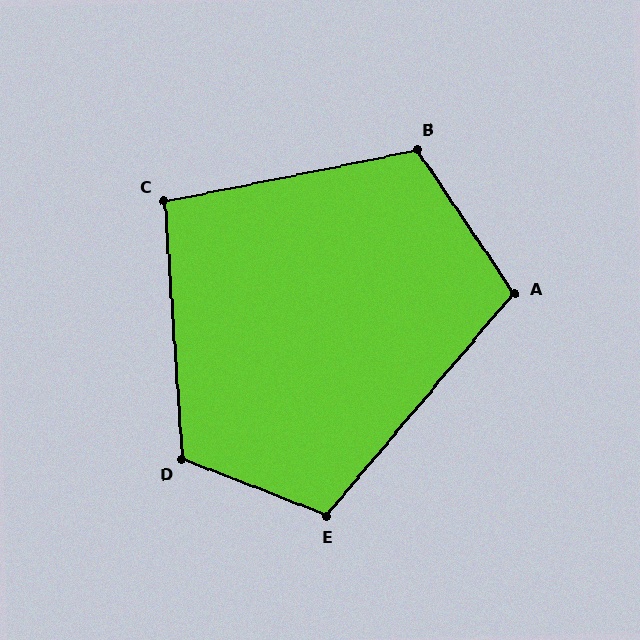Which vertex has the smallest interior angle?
C, at approximately 97 degrees.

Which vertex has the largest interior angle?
D, at approximately 115 degrees.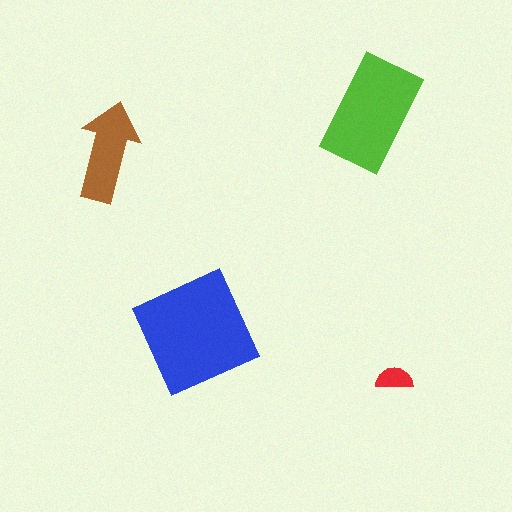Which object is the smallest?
The red semicircle.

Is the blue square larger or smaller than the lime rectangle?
Larger.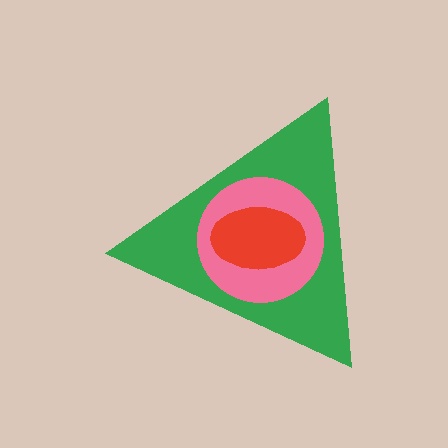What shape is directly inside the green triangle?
The pink circle.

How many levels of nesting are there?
3.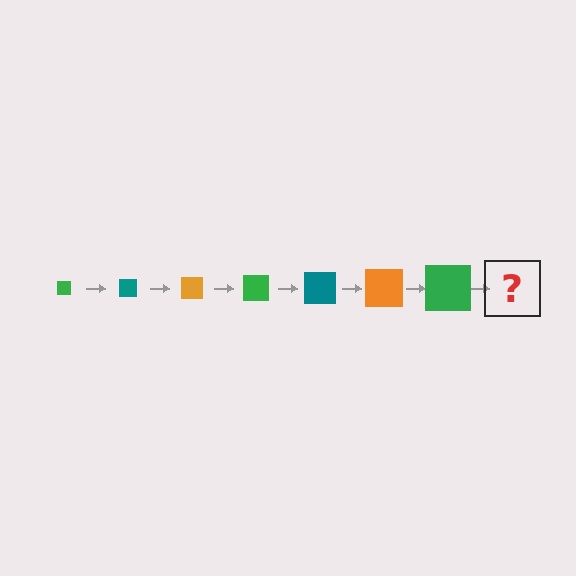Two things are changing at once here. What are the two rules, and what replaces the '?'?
The two rules are that the square grows larger each step and the color cycles through green, teal, and orange. The '?' should be a teal square, larger than the previous one.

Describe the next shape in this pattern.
It should be a teal square, larger than the previous one.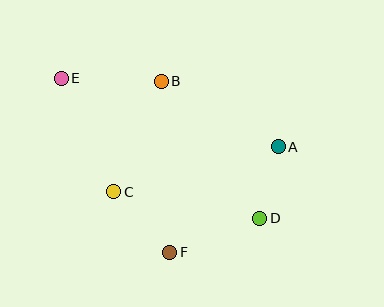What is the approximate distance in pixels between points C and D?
The distance between C and D is approximately 148 pixels.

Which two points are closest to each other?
Points A and D are closest to each other.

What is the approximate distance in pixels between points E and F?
The distance between E and F is approximately 205 pixels.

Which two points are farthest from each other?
Points D and E are farthest from each other.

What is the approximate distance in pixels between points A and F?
The distance between A and F is approximately 151 pixels.